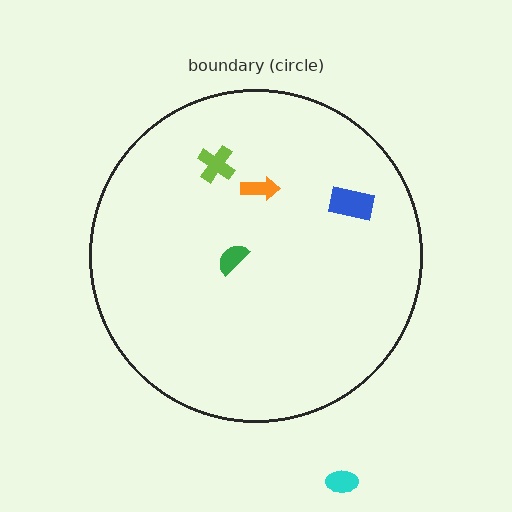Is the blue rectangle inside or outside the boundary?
Inside.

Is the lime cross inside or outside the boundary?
Inside.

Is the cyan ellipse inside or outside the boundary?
Outside.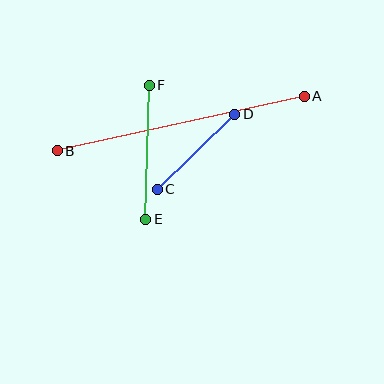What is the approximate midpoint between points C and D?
The midpoint is at approximately (196, 152) pixels.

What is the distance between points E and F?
The distance is approximately 134 pixels.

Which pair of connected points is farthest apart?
Points A and B are farthest apart.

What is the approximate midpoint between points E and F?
The midpoint is at approximately (148, 152) pixels.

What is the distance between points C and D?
The distance is approximately 108 pixels.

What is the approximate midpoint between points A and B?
The midpoint is at approximately (181, 123) pixels.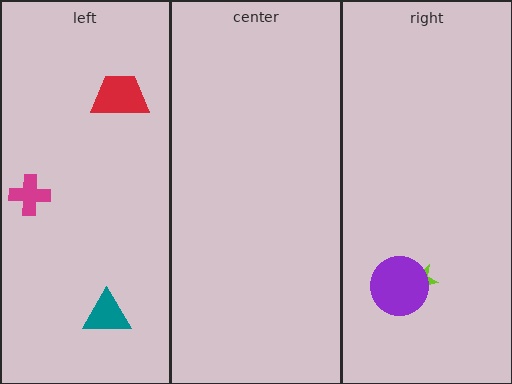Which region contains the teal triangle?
The left region.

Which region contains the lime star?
The right region.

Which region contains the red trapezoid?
The left region.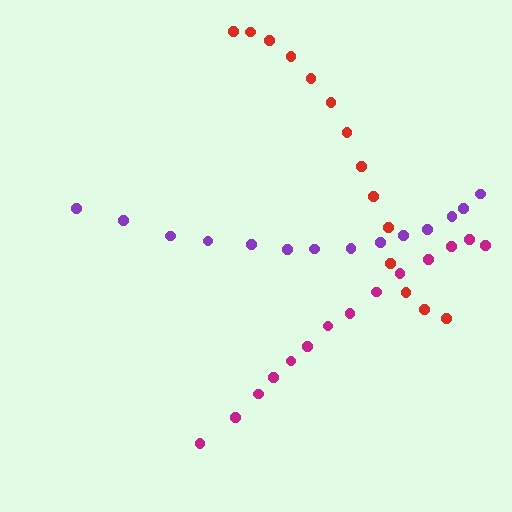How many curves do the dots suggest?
There are 3 distinct paths.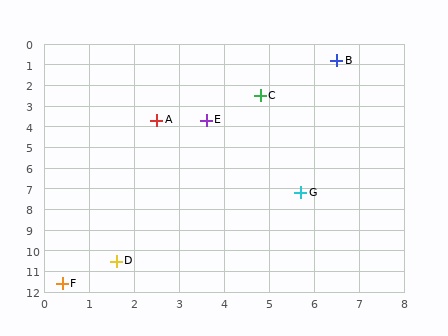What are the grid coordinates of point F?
Point F is at approximately (0.4, 11.6).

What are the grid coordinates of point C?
Point C is at approximately (4.8, 2.5).